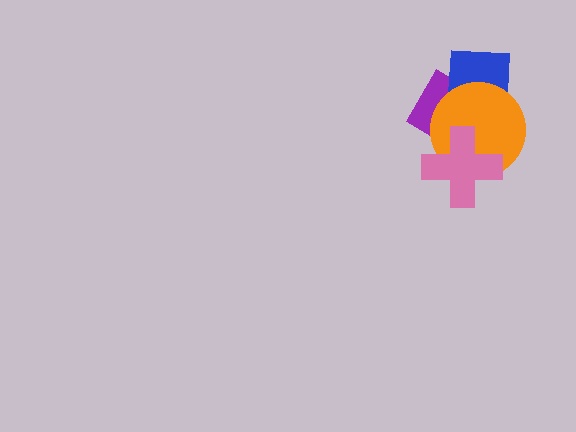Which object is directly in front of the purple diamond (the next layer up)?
The blue square is directly in front of the purple diamond.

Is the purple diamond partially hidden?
Yes, it is partially covered by another shape.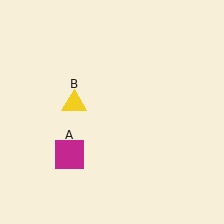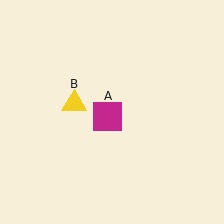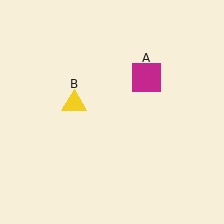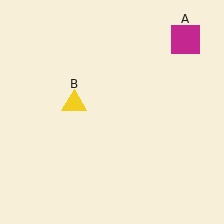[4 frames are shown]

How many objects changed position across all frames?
1 object changed position: magenta square (object A).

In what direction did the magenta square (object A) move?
The magenta square (object A) moved up and to the right.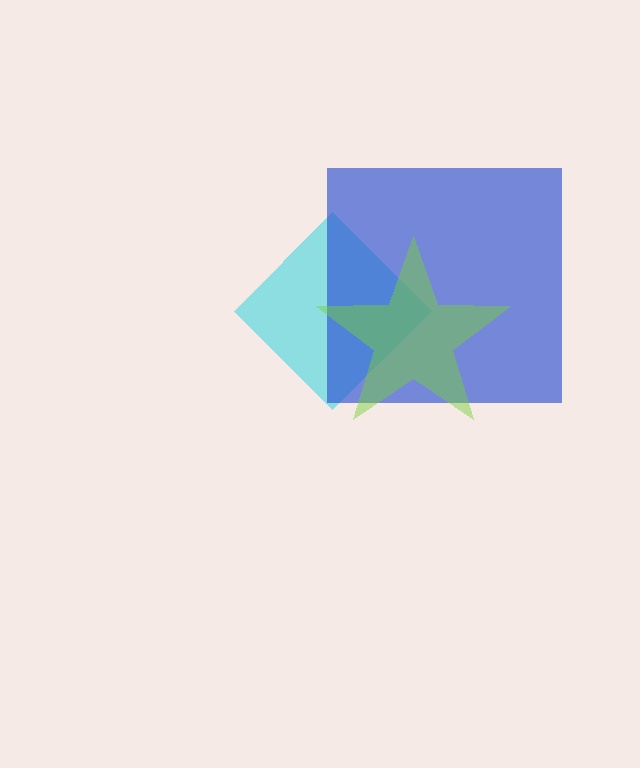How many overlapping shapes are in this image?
There are 3 overlapping shapes in the image.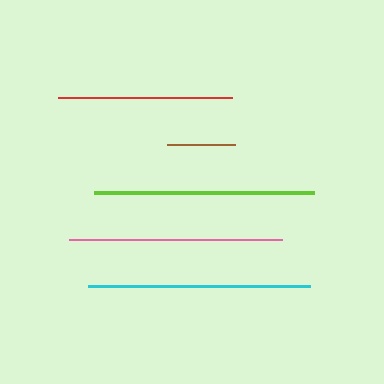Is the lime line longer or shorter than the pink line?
The lime line is longer than the pink line.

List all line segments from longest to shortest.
From longest to shortest: cyan, lime, pink, red, brown.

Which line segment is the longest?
The cyan line is the longest at approximately 222 pixels.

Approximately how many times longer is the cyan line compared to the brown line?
The cyan line is approximately 3.3 times the length of the brown line.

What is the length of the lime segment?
The lime segment is approximately 220 pixels long.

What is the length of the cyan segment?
The cyan segment is approximately 222 pixels long.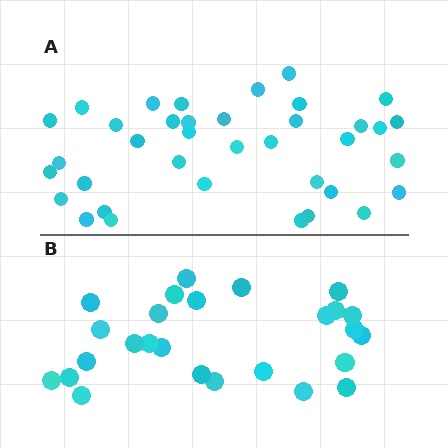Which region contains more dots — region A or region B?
Region A (the top region) has more dots.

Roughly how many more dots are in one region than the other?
Region A has roughly 12 or so more dots than region B.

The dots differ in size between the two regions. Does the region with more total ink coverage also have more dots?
No. Region B has more total ink coverage because its dots are larger, but region A actually contains more individual dots. Total area can be misleading — the number of items is what matters here.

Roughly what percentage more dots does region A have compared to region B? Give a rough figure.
About 40% more.